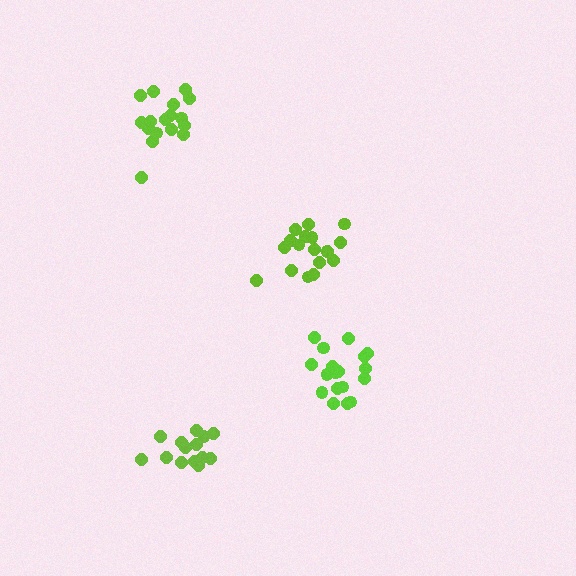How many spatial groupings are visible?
There are 4 spatial groupings.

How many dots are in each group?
Group 1: 17 dots, Group 2: 14 dots, Group 3: 19 dots, Group 4: 18 dots (68 total).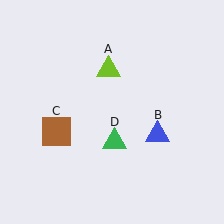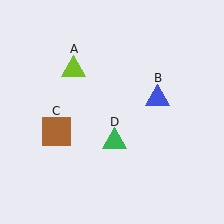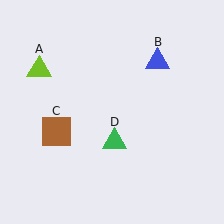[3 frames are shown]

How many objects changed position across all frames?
2 objects changed position: lime triangle (object A), blue triangle (object B).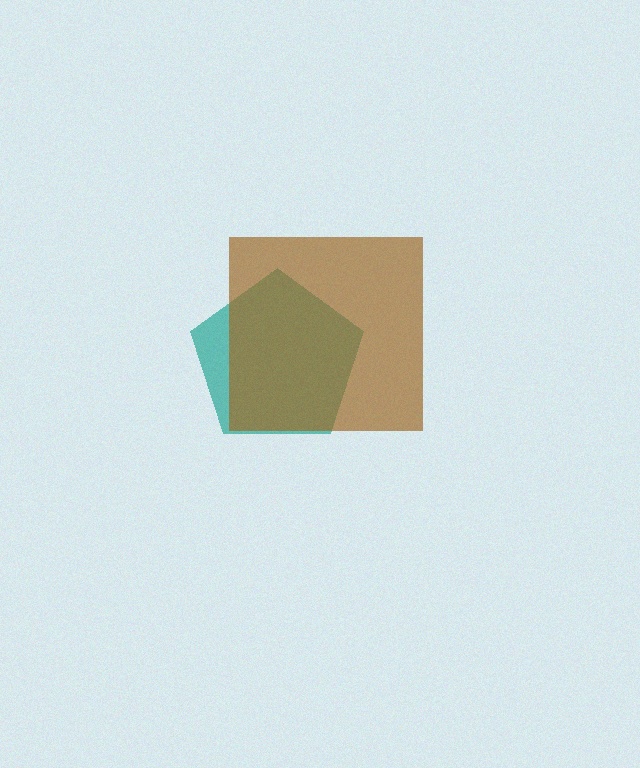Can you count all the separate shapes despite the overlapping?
Yes, there are 2 separate shapes.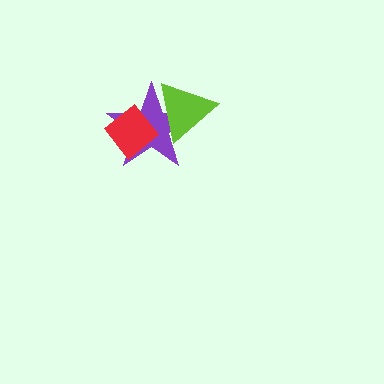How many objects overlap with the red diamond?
1 object overlaps with the red diamond.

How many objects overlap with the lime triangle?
1 object overlaps with the lime triangle.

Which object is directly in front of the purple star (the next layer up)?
The lime triangle is directly in front of the purple star.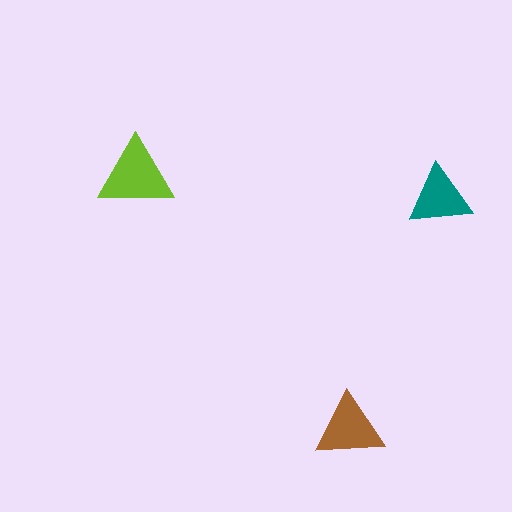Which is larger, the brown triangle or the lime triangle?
The lime one.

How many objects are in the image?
There are 3 objects in the image.